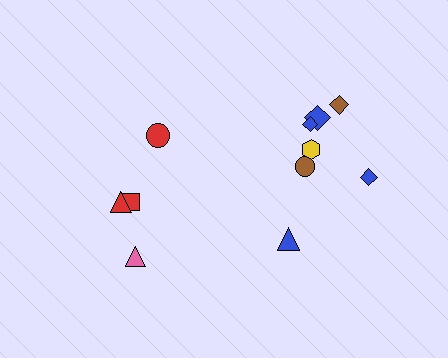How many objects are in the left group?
There are 4 objects.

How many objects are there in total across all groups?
There are 11 objects.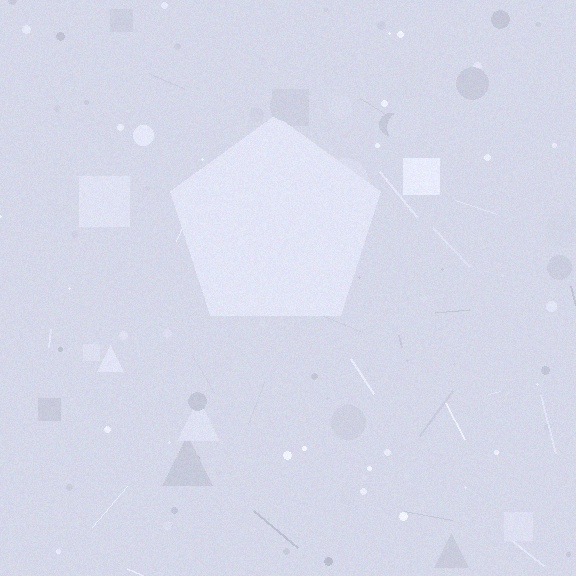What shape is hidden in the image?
A pentagon is hidden in the image.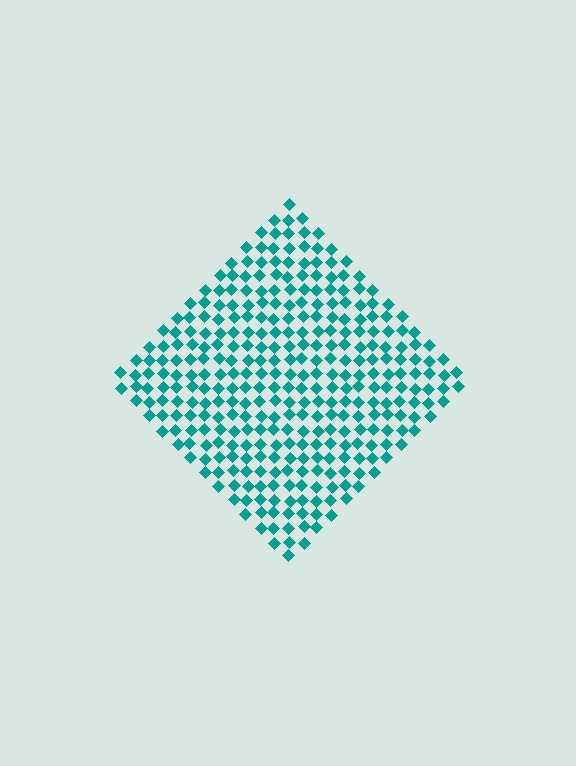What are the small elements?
The small elements are diamonds.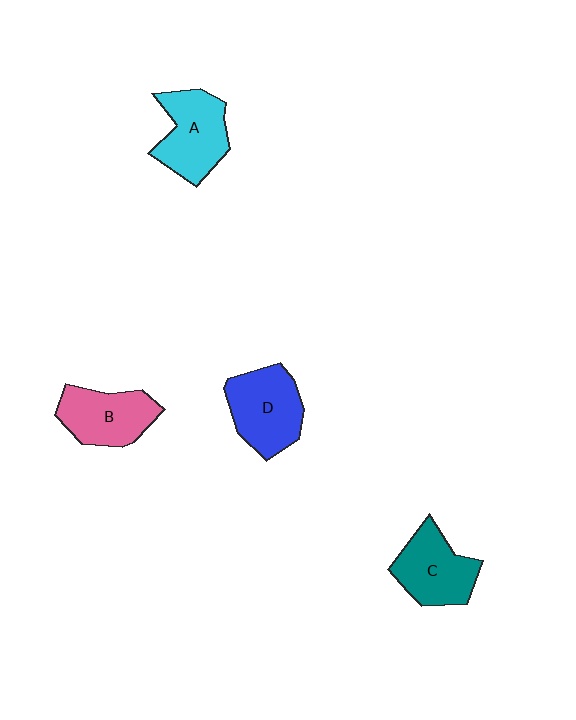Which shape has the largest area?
Shape D (blue).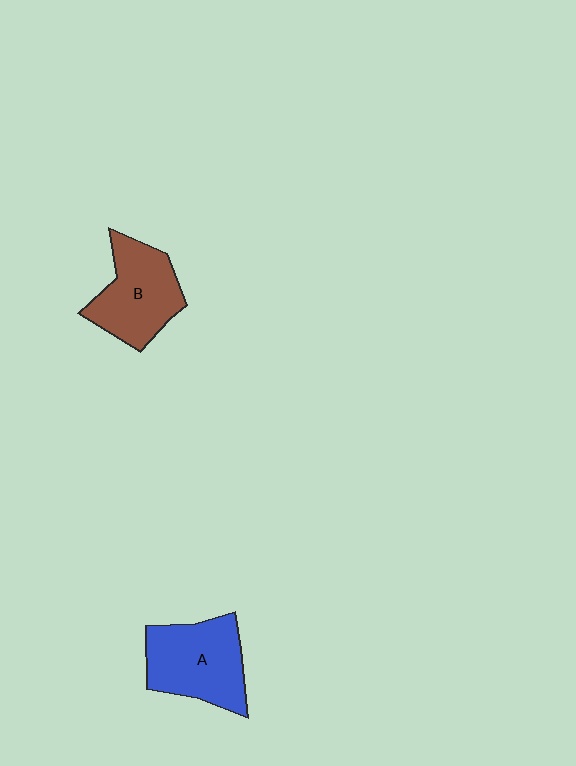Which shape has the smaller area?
Shape B (brown).